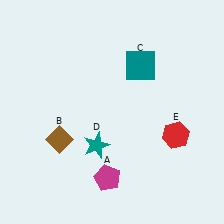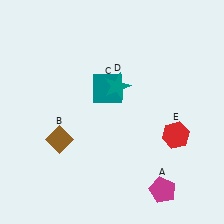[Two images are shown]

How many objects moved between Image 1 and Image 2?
3 objects moved between the two images.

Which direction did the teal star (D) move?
The teal star (D) moved up.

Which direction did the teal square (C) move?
The teal square (C) moved left.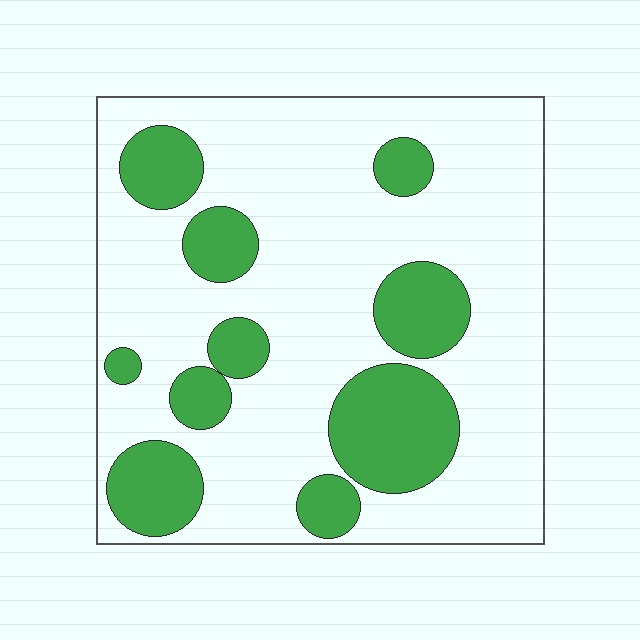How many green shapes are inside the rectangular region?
10.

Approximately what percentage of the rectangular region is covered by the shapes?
Approximately 25%.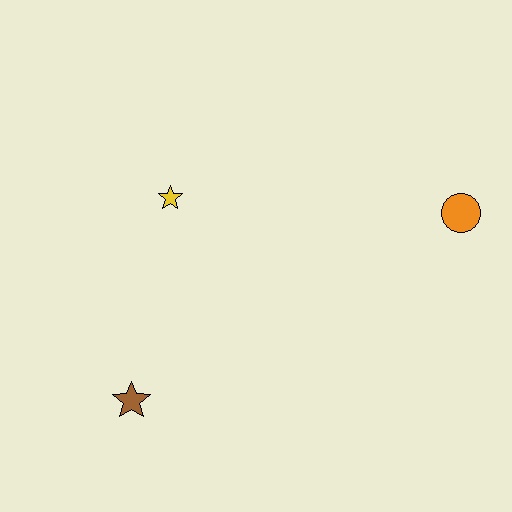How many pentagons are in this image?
There are no pentagons.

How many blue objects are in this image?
There are no blue objects.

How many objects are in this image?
There are 3 objects.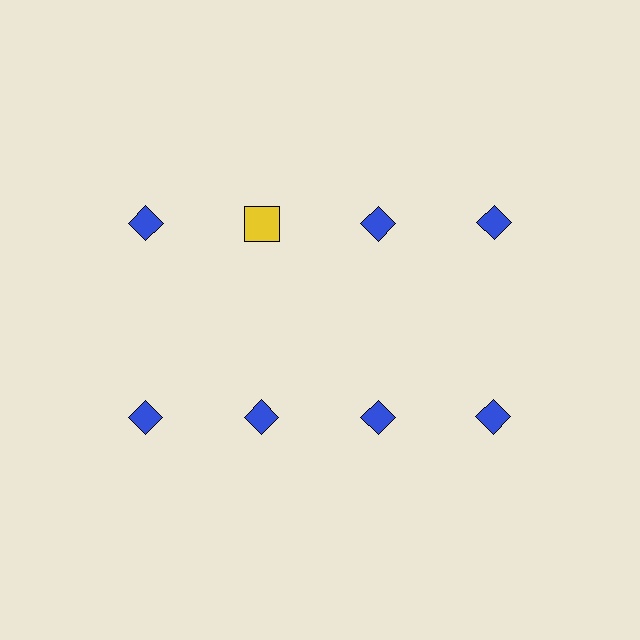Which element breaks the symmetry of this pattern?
The yellow square in the top row, second from left column breaks the symmetry. All other shapes are blue diamonds.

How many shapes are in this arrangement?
There are 8 shapes arranged in a grid pattern.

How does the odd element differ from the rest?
It differs in both color (yellow instead of blue) and shape (square instead of diamond).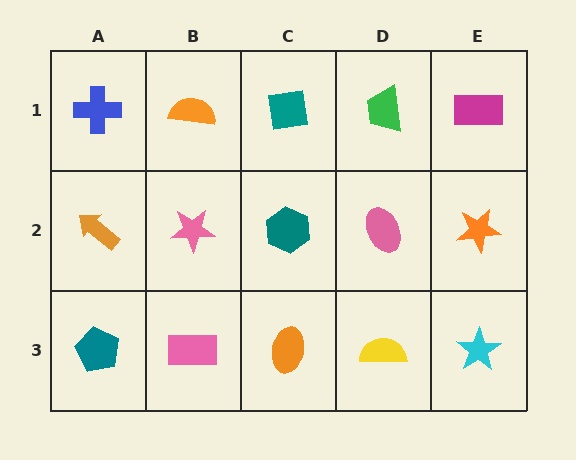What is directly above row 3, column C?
A teal hexagon.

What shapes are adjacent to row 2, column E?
A magenta rectangle (row 1, column E), a cyan star (row 3, column E), a pink ellipse (row 2, column D).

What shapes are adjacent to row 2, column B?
An orange semicircle (row 1, column B), a pink rectangle (row 3, column B), an orange arrow (row 2, column A), a teal hexagon (row 2, column C).